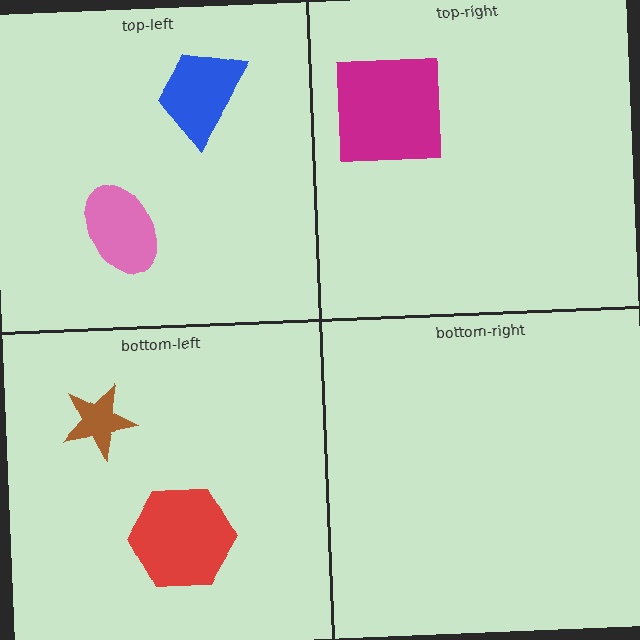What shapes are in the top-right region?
The magenta square.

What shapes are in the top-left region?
The blue trapezoid, the pink ellipse.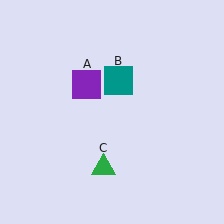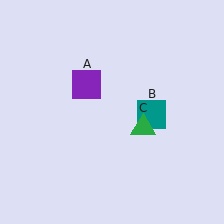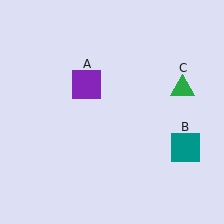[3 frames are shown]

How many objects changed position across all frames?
2 objects changed position: teal square (object B), green triangle (object C).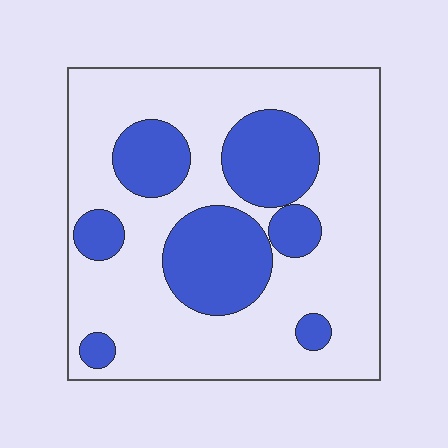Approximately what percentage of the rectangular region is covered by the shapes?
Approximately 30%.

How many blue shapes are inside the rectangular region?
7.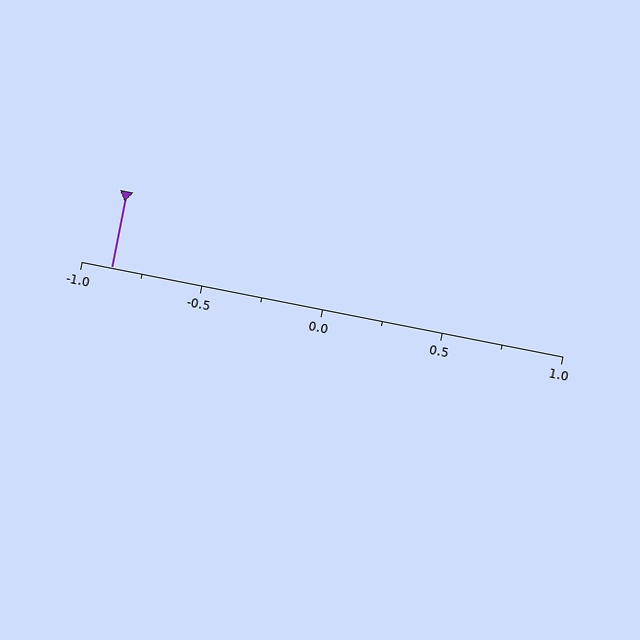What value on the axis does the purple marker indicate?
The marker indicates approximately -0.88.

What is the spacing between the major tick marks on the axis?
The major ticks are spaced 0.5 apart.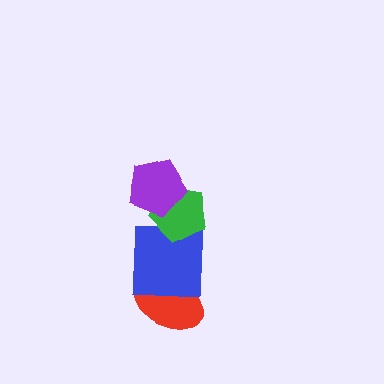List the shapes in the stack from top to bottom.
From top to bottom: the purple pentagon, the green pentagon, the blue square, the red ellipse.